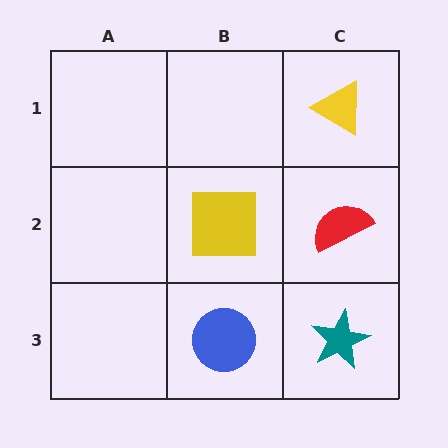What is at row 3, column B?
A blue circle.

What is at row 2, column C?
A red semicircle.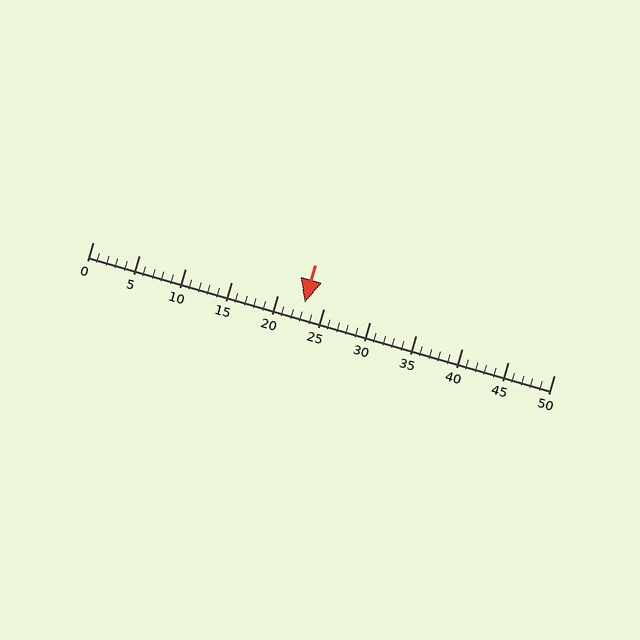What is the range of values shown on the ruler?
The ruler shows values from 0 to 50.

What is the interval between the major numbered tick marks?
The major tick marks are spaced 5 units apart.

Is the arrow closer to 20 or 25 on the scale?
The arrow is closer to 25.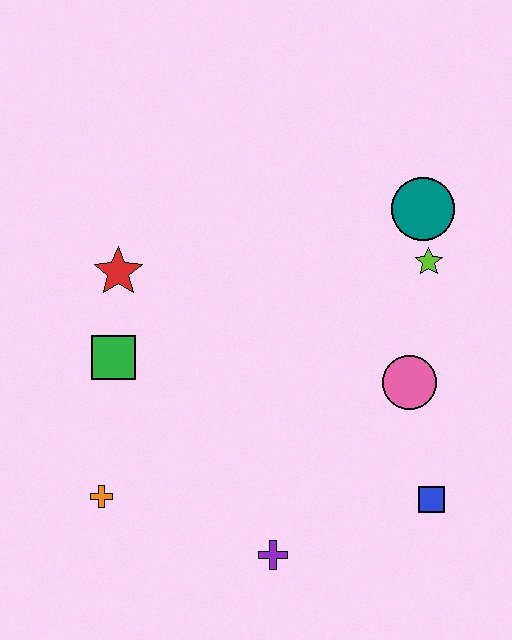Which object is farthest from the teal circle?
The orange cross is farthest from the teal circle.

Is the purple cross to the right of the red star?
Yes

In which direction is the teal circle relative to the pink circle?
The teal circle is above the pink circle.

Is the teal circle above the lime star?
Yes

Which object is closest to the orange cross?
The green square is closest to the orange cross.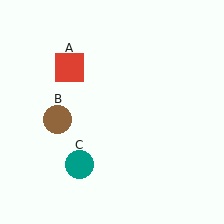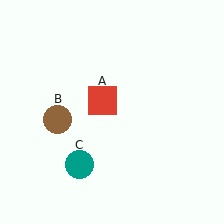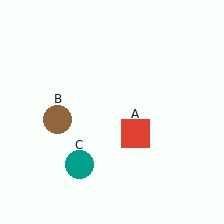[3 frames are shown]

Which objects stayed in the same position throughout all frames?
Brown circle (object B) and teal circle (object C) remained stationary.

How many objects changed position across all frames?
1 object changed position: red square (object A).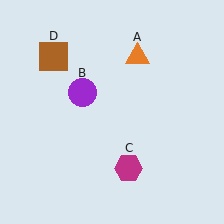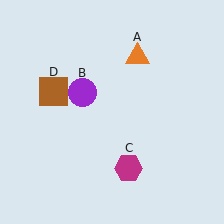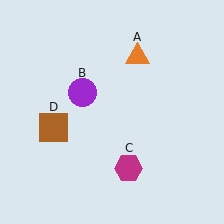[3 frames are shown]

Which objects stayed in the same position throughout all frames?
Orange triangle (object A) and purple circle (object B) and magenta hexagon (object C) remained stationary.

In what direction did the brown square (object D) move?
The brown square (object D) moved down.